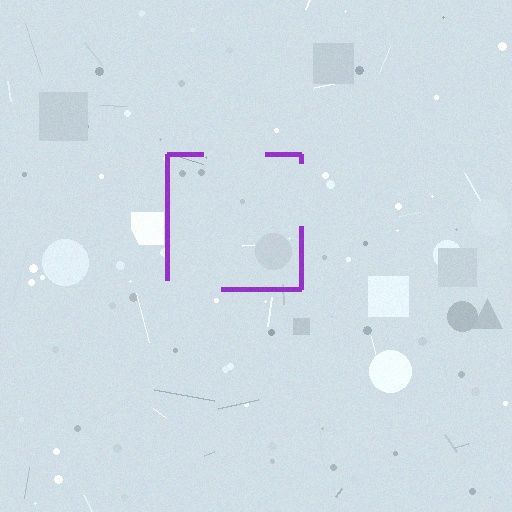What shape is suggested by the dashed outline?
The dashed outline suggests a square.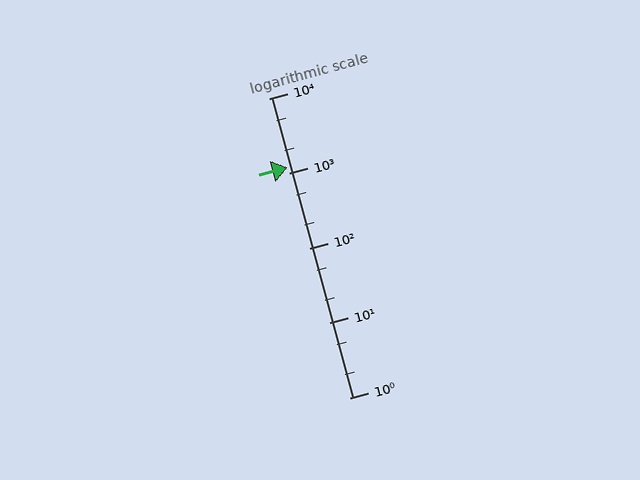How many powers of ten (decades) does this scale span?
The scale spans 4 decades, from 1 to 10000.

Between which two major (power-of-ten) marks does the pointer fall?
The pointer is between 1000 and 10000.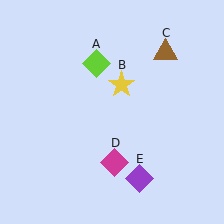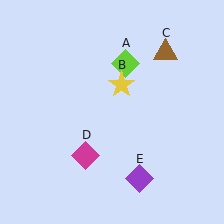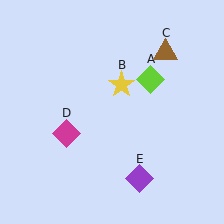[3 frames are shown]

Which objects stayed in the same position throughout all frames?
Yellow star (object B) and brown triangle (object C) and purple diamond (object E) remained stationary.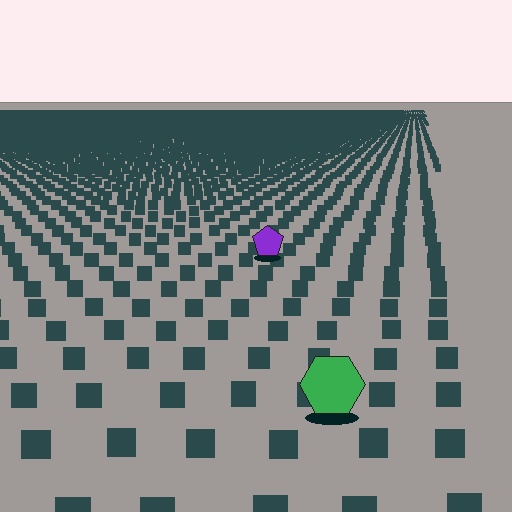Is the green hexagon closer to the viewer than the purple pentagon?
Yes. The green hexagon is closer — you can tell from the texture gradient: the ground texture is coarser near it.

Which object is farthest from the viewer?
The purple pentagon is farthest from the viewer. It appears smaller and the ground texture around it is denser.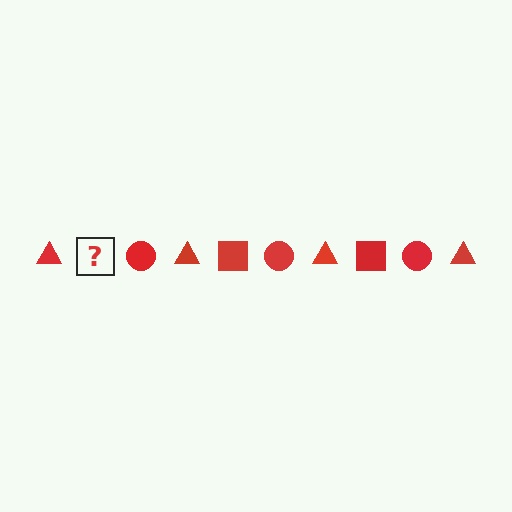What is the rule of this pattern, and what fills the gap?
The rule is that the pattern cycles through triangle, square, circle shapes in red. The gap should be filled with a red square.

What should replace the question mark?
The question mark should be replaced with a red square.